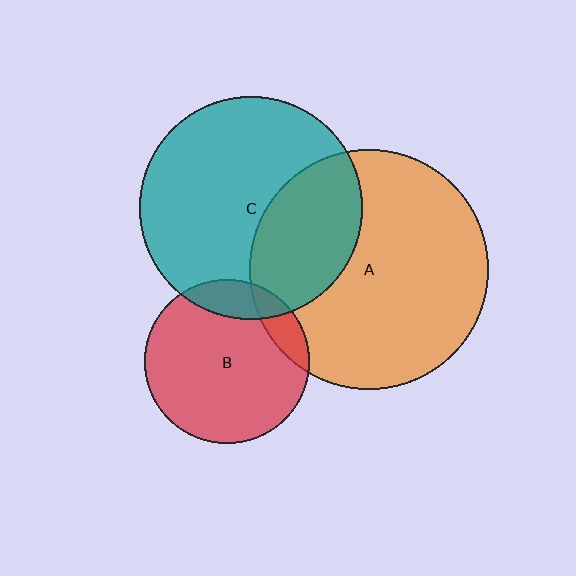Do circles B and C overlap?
Yes.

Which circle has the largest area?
Circle A (orange).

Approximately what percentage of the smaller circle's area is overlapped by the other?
Approximately 15%.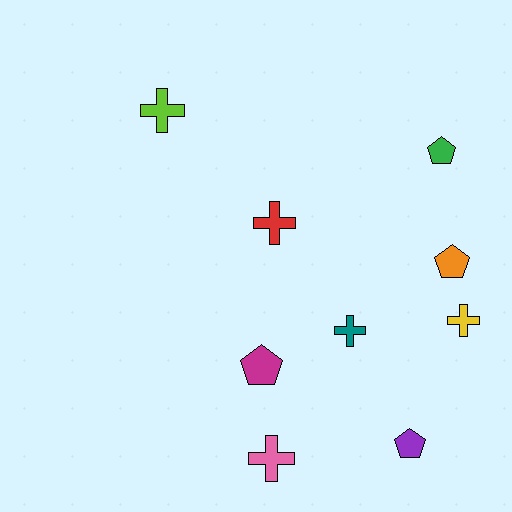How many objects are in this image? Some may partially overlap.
There are 9 objects.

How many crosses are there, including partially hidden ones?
There are 5 crosses.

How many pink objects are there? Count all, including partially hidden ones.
There is 1 pink object.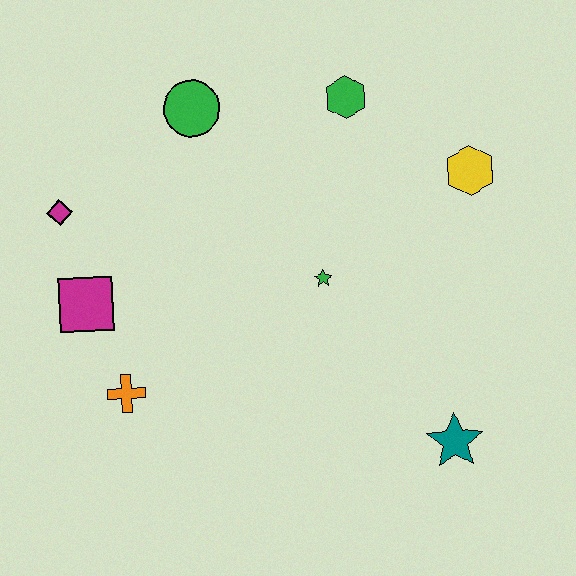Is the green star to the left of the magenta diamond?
No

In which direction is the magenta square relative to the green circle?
The magenta square is below the green circle.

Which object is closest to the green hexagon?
The yellow hexagon is closest to the green hexagon.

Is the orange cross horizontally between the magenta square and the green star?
Yes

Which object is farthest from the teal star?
The magenta diamond is farthest from the teal star.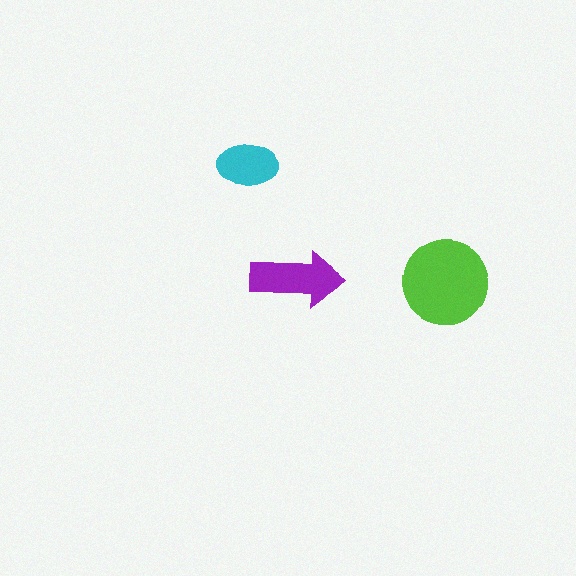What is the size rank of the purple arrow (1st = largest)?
2nd.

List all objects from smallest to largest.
The cyan ellipse, the purple arrow, the lime circle.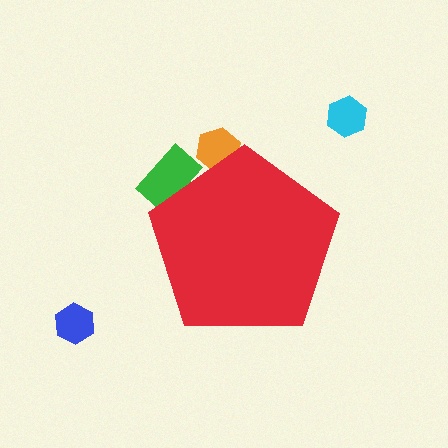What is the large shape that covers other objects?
A red pentagon.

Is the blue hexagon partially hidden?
No, the blue hexagon is fully visible.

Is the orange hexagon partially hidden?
Yes, the orange hexagon is partially hidden behind the red pentagon.